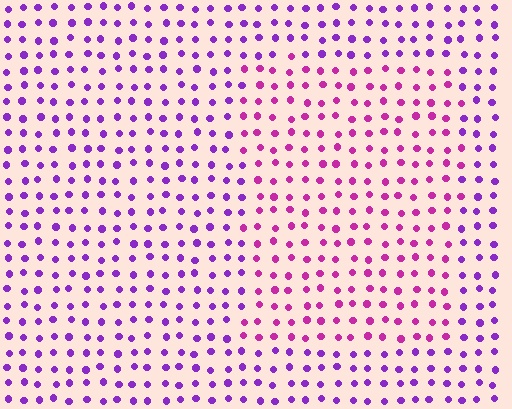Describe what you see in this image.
The image is filled with small purple elements in a uniform arrangement. A rectangle-shaped region is visible where the elements are tinted to a slightly different hue, forming a subtle color boundary.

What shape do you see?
I see a rectangle.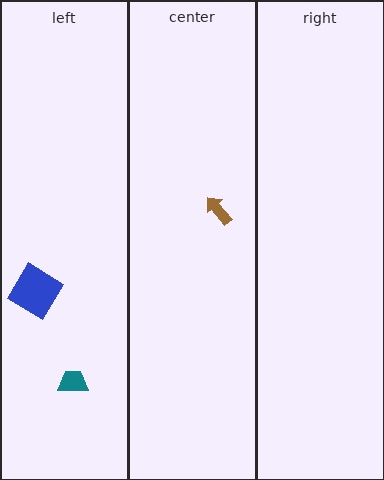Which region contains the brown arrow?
The center region.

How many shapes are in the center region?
1.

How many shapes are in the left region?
2.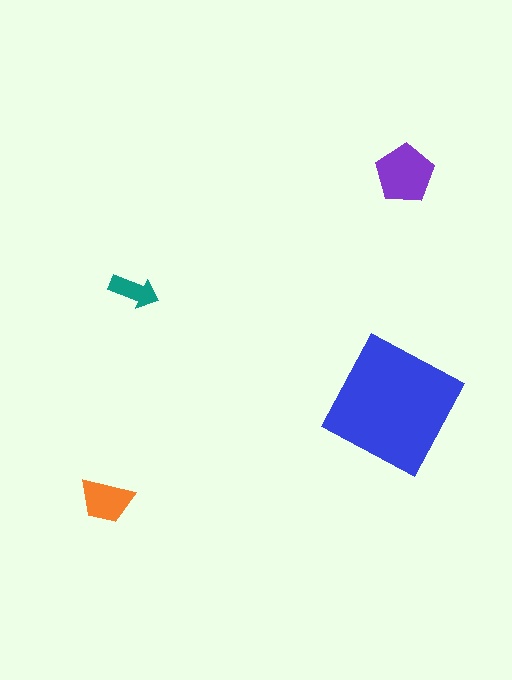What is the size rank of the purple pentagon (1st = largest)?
2nd.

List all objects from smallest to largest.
The teal arrow, the orange trapezoid, the purple pentagon, the blue square.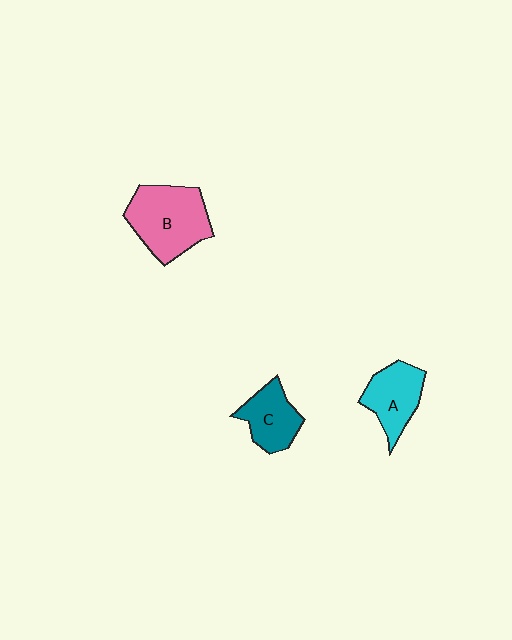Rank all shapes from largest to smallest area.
From largest to smallest: B (pink), A (cyan), C (teal).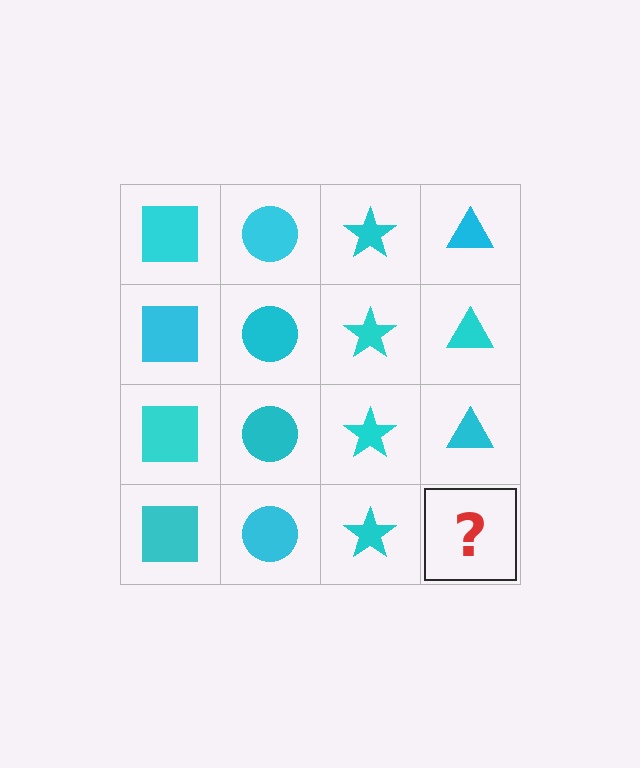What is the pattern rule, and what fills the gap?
The rule is that each column has a consistent shape. The gap should be filled with a cyan triangle.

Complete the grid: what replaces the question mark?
The question mark should be replaced with a cyan triangle.